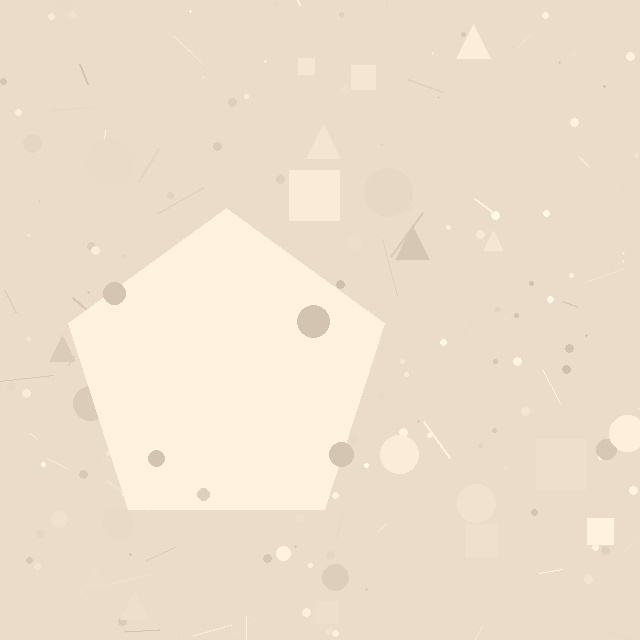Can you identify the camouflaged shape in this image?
The camouflaged shape is a pentagon.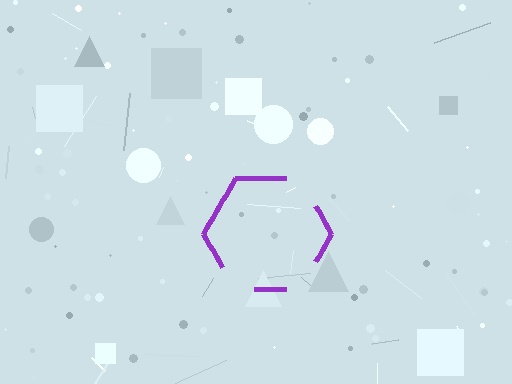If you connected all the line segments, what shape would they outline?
They would outline a hexagon.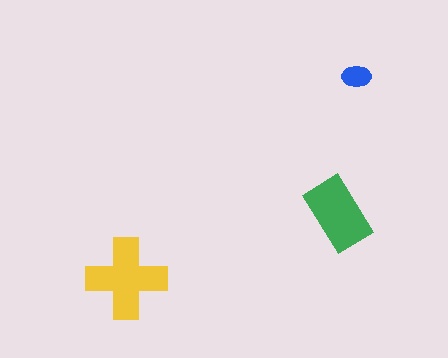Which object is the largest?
The yellow cross.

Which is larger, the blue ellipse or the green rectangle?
The green rectangle.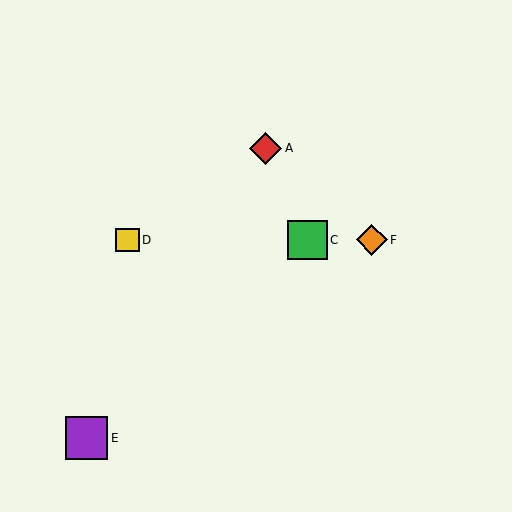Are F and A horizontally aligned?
No, F is at y≈240 and A is at y≈148.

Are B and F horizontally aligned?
Yes, both are at y≈240.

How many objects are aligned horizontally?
4 objects (B, C, D, F) are aligned horizontally.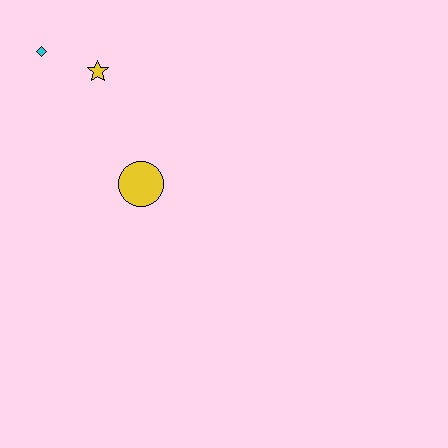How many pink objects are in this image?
There are no pink objects.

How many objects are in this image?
There are 3 objects.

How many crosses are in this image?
There are no crosses.